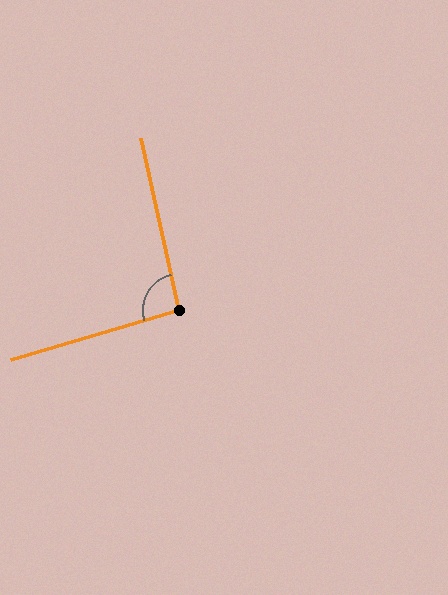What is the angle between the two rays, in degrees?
Approximately 94 degrees.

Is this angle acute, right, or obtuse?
It is approximately a right angle.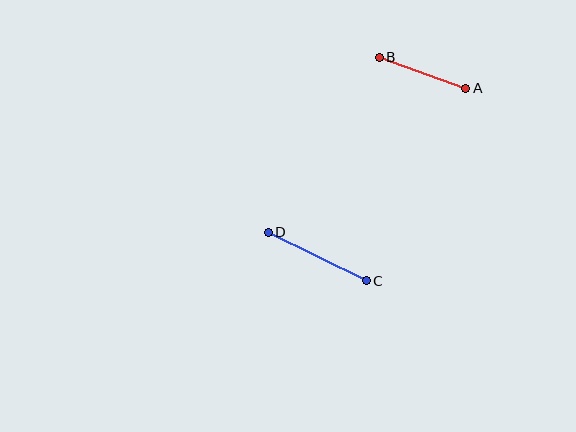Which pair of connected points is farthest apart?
Points C and D are farthest apart.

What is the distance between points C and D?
The distance is approximately 109 pixels.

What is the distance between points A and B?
The distance is approximately 92 pixels.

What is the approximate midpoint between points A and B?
The midpoint is at approximately (422, 73) pixels.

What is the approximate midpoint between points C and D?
The midpoint is at approximately (317, 257) pixels.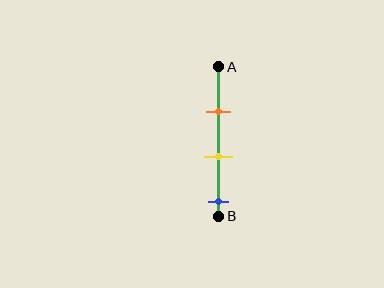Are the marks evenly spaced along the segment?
Yes, the marks are approximately evenly spaced.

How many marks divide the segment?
There are 3 marks dividing the segment.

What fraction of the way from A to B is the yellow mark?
The yellow mark is approximately 60% (0.6) of the way from A to B.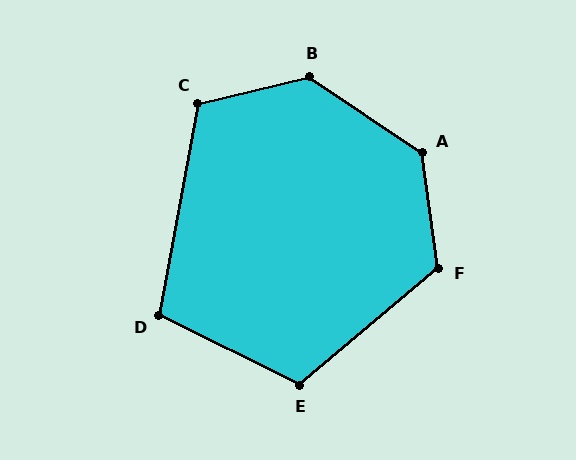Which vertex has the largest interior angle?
B, at approximately 132 degrees.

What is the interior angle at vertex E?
Approximately 114 degrees (obtuse).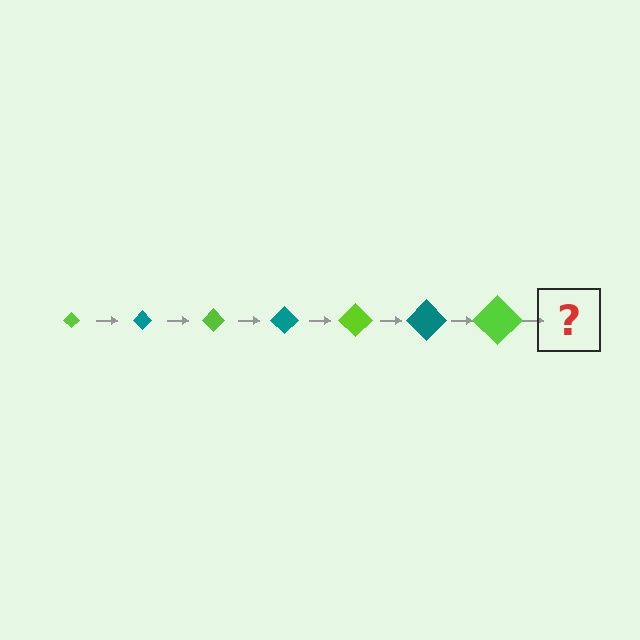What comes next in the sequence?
The next element should be a teal diamond, larger than the previous one.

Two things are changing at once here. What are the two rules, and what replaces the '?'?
The two rules are that the diamond grows larger each step and the color cycles through lime and teal. The '?' should be a teal diamond, larger than the previous one.